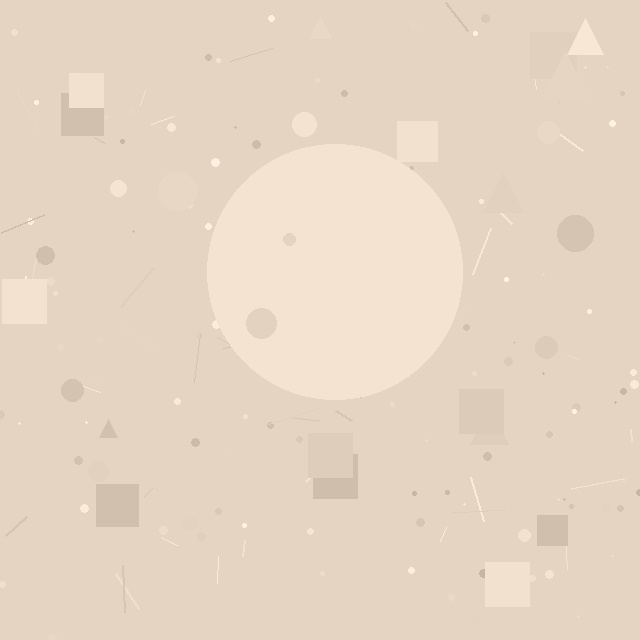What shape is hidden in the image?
A circle is hidden in the image.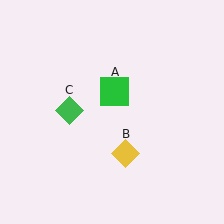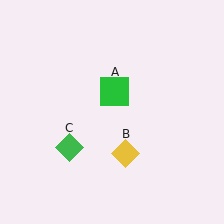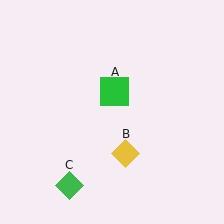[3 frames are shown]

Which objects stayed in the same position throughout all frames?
Green square (object A) and yellow diamond (object B) remained stationary.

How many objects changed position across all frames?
1 object changed position: green diamond (object C).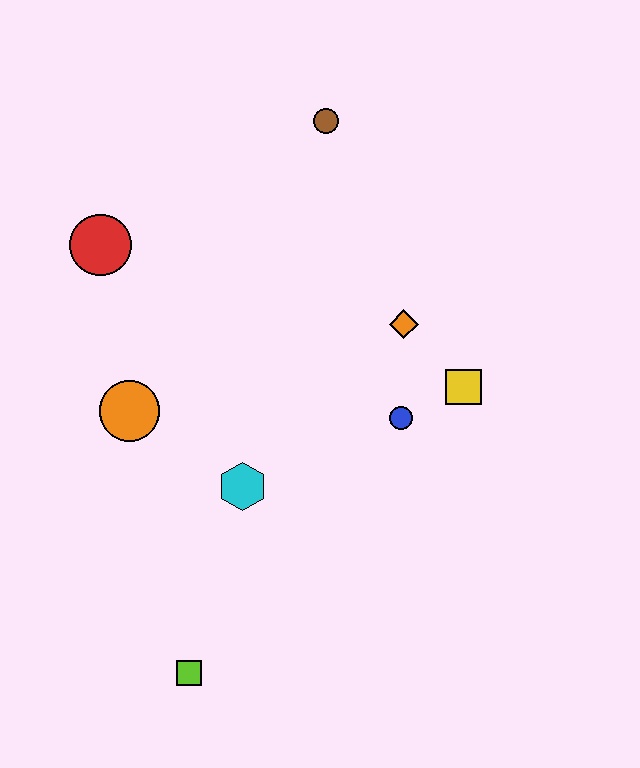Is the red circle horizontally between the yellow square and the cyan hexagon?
No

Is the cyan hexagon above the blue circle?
No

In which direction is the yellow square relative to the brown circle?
The yellow square is below the brown circle.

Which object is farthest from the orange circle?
The brown circle is farthest from the orange circle.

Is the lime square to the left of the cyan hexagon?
Yes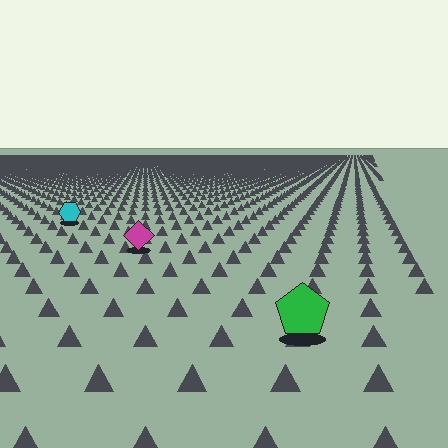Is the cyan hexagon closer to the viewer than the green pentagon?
No. The green pentagon is closer — you can tell from the texture gradient: the ground texture is coarser near it.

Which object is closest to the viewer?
The green pentagon is closest. The texture marks near it are larger and more spread out.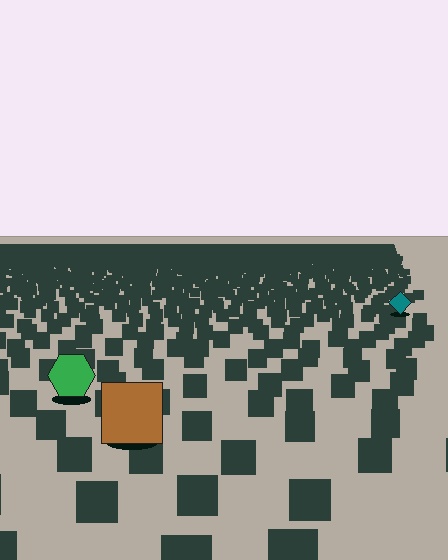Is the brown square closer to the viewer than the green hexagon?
Yes. The brown square is closer — you can tell from the texture gradient: the ground texture is coarser near it.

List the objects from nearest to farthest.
From nearest to farthest: the brown square, the green hexagon, the teal diamond.